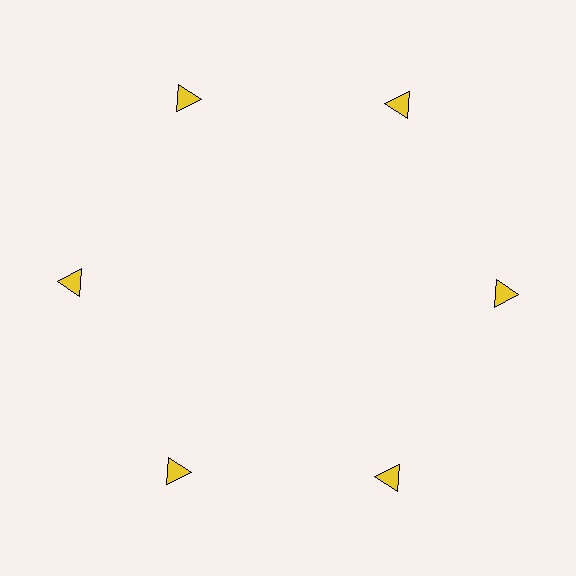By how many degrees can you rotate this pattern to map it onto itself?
The pattern maps onto itself every 60 degrees of rotation.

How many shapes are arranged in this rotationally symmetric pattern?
There are 6 shapes, arranged in 6 groups of 1.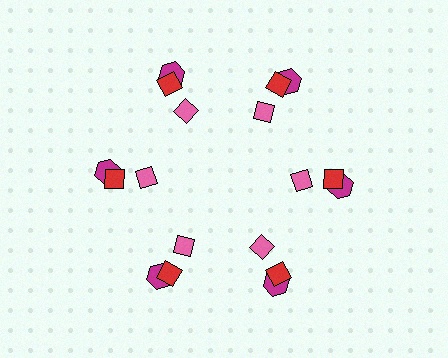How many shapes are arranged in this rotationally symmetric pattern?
There are 18 shapes, arranged in 6 groups of 3.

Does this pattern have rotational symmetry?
Yes, this pattern has 6-fold rotational symmetry. It looks the same after rotating 60 degrees around the center.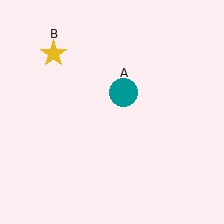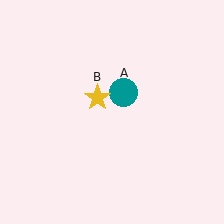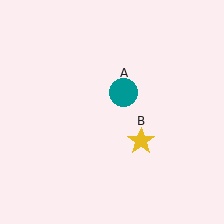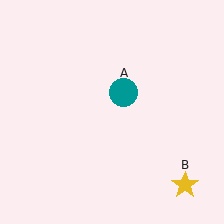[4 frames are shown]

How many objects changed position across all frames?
1 object changed position: yellow star (object B).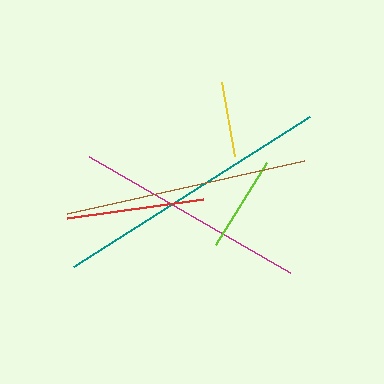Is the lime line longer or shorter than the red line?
The red line is longer than the lime line.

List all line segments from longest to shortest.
From longest to shortest: teal, brown, magenta, red, lime, yellow.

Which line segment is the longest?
The teal line is the longest at approximately 280 pixels.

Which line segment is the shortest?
The yellow line is the shortest at approximately 76 pixels.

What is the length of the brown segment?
The brown segment is approximately 243 pixels long.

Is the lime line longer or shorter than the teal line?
The teal line is longer than the lime line.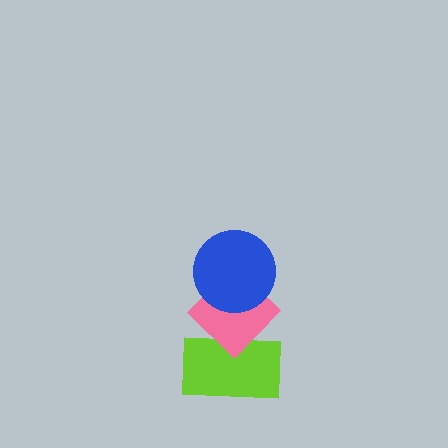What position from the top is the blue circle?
The blue circle is 1st from the top.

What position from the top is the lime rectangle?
The lime rectangle is 3rd from the top.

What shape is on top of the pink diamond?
The blue circle is on top of the pink diamond.